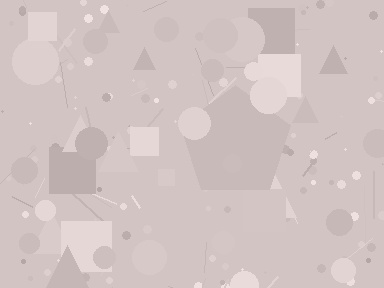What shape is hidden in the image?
A pentagon is hidden in the image.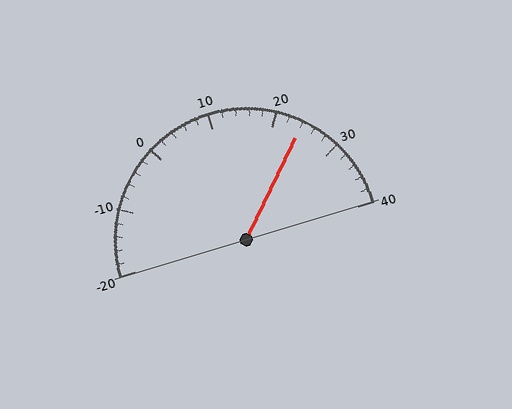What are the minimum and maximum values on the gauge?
The gauge ranges from -20 to 40.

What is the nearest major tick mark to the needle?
The nearest major tick mark is 20.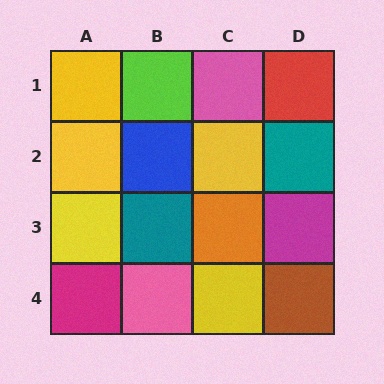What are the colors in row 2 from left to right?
Yellow, blue, yellow, teal.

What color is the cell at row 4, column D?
Brown.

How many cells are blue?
1 cell is blue.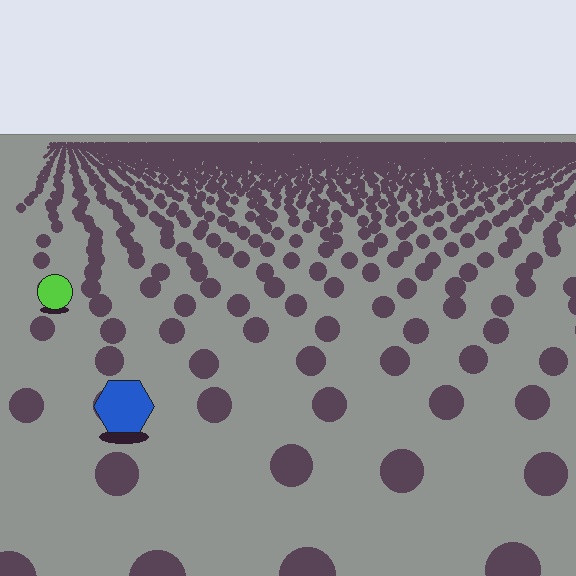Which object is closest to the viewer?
The blue hexagon is closest. The texture marks near it are larger and more spread out.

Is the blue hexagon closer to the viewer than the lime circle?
Yes. The blue hexagon is closer — you can tell from the texture gradient: the ground texture is coarser near it.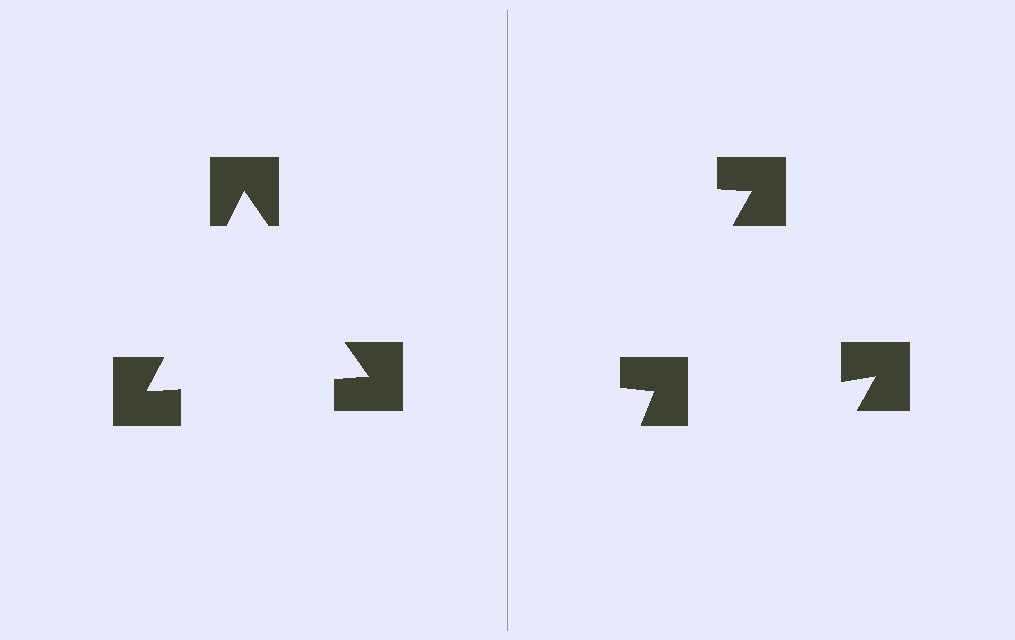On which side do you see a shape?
An illusory triangle appears on the left side. On the right side the wedge cuts are rotated, so no coherent shape forms.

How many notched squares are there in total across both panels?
6 — 3 on each side.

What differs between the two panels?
The notched squares are positioned identically on both sides; only the wedge orientations differ. On the left they align to a triangle; on the right they are misaligned.